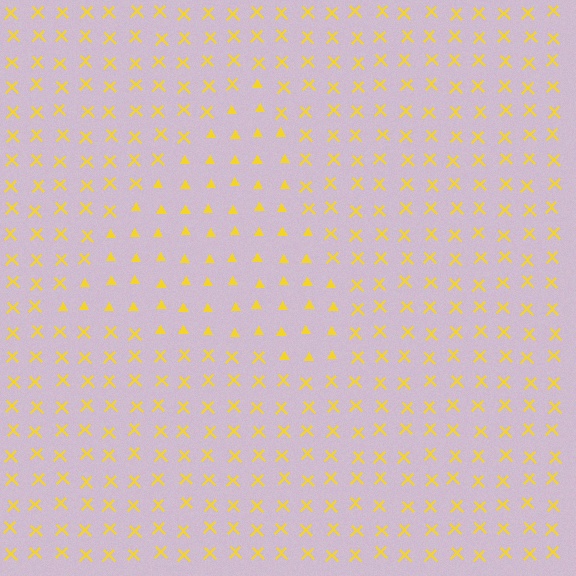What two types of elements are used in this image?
The image uses triangles inside the triangle region and X marks outside it.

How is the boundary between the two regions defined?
The boundary is defined by a change in element shape: triangles inside vs. X marks outside. All elements share the same color and spacing.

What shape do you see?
I see a triangle.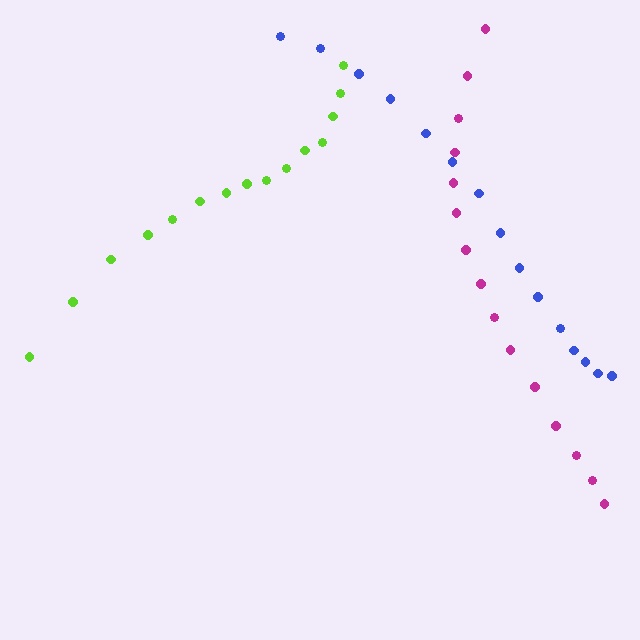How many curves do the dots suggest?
There are 3 distinct paths.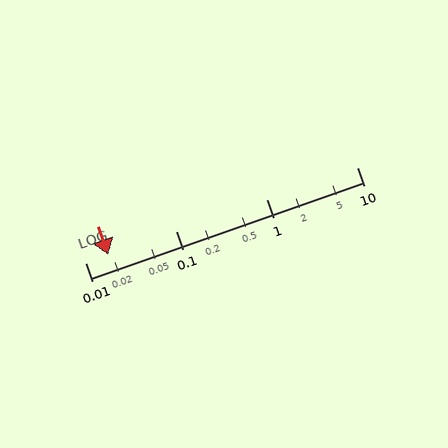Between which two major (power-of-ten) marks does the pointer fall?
The pointer is between 0.01 and 0.1.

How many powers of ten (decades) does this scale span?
The scale spans 3 decades, from 0.01 to 10.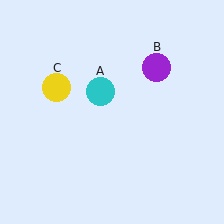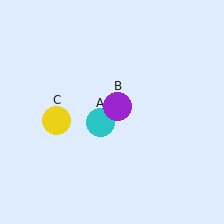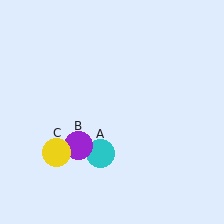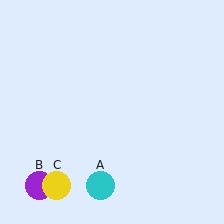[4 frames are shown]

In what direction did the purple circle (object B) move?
The purple circle (object B) moved down and to the left.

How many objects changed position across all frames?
3 objects changed position: cyan circle (object A), purple circle (object B), yellow circle (object C).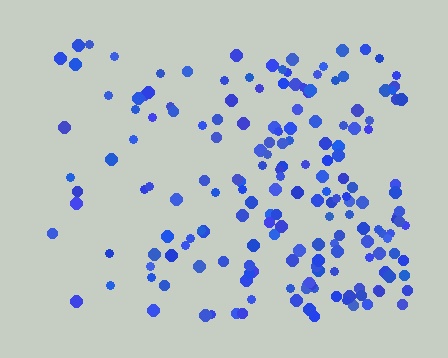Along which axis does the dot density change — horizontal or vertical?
Horizontal.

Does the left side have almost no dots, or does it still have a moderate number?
Still a moderate number, just noticeably fewer than the right.